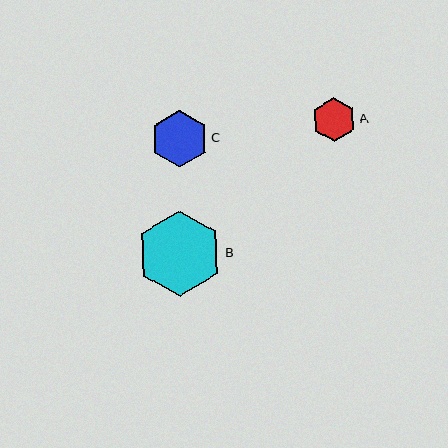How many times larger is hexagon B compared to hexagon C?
Hexagon B is approximately 1.5 times the size of hexagon C.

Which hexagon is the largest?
Hexagon B is the largest with a size of approximately 85 pixels.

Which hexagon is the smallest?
Hexagon A is the smallest with a size of approximately 44 pixels.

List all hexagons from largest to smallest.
From largest to smallest: B, C, A.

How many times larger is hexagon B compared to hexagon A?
Hexagon B is approximately 1.9 times the size of hexagon A.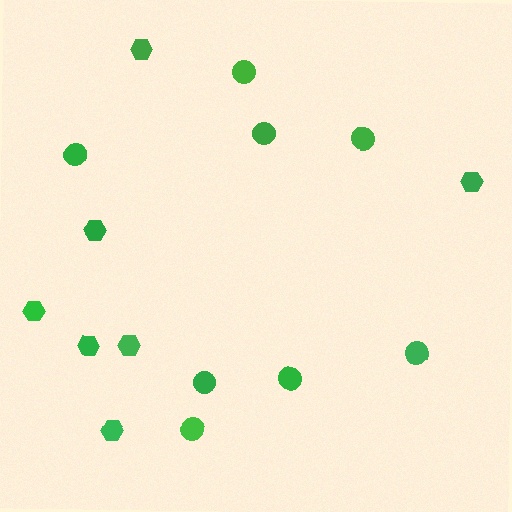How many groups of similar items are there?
There are 2 groups: one group of circles (8) and one group of hexagons (7).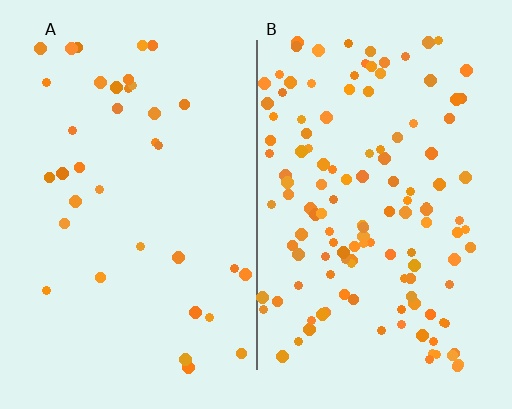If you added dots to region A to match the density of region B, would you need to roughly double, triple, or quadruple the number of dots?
Approximately quadruple.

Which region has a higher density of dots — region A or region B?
B (the right).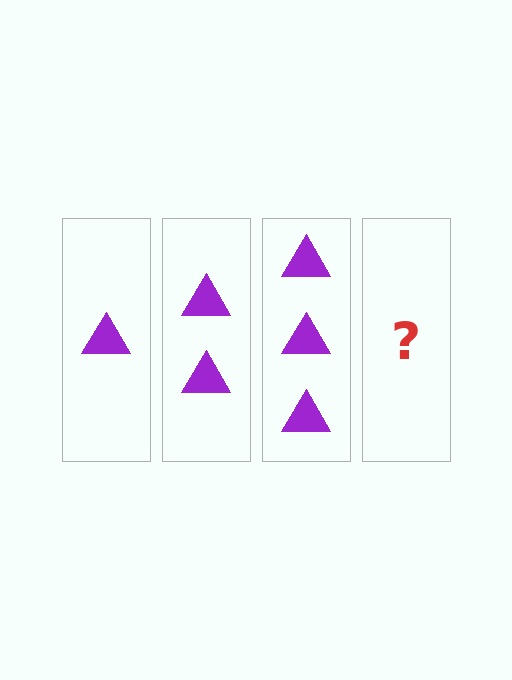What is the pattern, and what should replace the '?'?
The pattern is that each step adds one more triangle. The '?' should be 4 triangles.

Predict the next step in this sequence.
The next step is 4 triangles.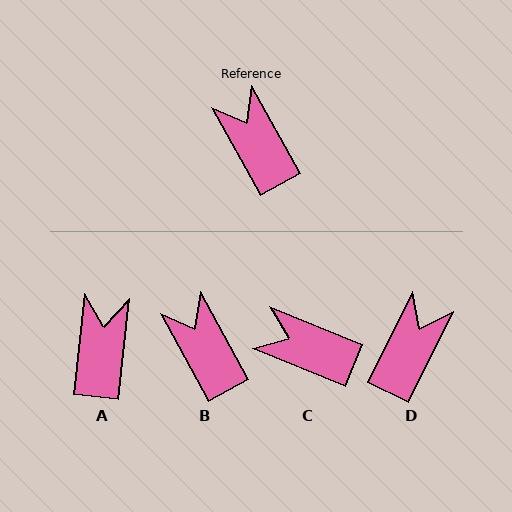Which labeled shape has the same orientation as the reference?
B.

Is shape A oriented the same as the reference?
No, it is off by about 35 degrees.